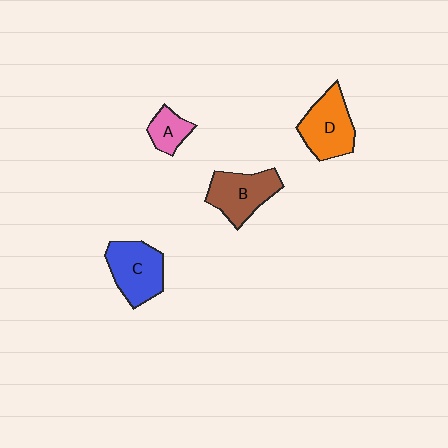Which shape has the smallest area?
Shape A (pink).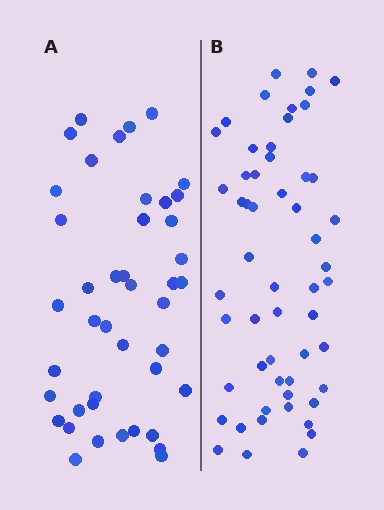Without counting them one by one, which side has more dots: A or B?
Region B (the right region) has more dots.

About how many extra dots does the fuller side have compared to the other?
Region B has roughly 12 or so more dots than region A.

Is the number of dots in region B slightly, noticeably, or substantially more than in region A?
Region B has noticeably more, but not dramatically so. The ratio is roughly 1.3 to 1.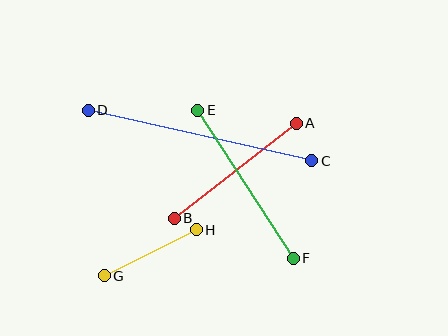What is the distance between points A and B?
The distance is approximately 155 pixels.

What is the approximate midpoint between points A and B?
The midpoint is at approximately (235, 171) pixels.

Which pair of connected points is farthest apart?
Points C and D are farthest apart.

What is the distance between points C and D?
The distance is approximately 229 pixels.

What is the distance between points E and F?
The distance is approximately 176 pixels.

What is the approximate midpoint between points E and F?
The midpoint is at approximately (245, 184) pixels.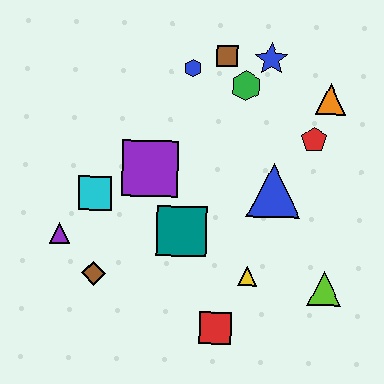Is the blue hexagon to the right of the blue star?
No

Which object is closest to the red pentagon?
The orange triangle is closest to the red pentagon.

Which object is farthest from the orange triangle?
The purple triangle is farthest from the orange triangle.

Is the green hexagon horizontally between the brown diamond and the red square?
No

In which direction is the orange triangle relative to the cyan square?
The orange triangle is to the right of the cyan square.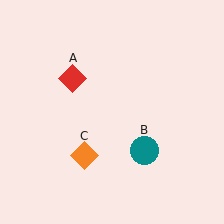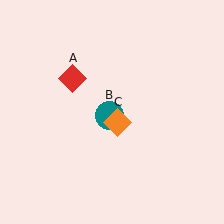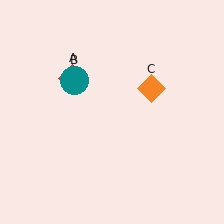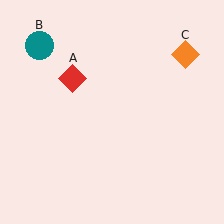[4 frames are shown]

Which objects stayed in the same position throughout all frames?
Red diamond (object A) remained stationary.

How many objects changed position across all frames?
2 objects changed position: teal circle (object B), orange diamond (object C).